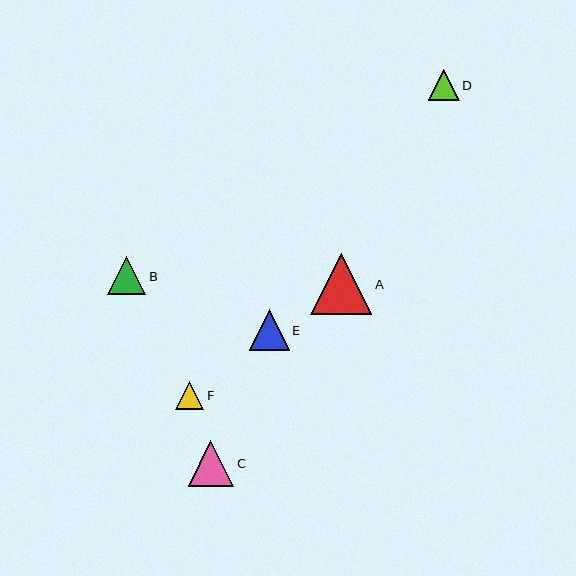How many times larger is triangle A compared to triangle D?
Triangle A is approximately 2.0 times the size of triangle D.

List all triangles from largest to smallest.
From largest to smallest: A, C, E, B, D, F.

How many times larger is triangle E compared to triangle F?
Triangle E is approximately 1.4 times the size of triangle F.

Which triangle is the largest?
Triangle A is the largest with a size of approximately 61 pixels.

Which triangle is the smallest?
Triangle F is the smallest with a size of approximately 29 pixels.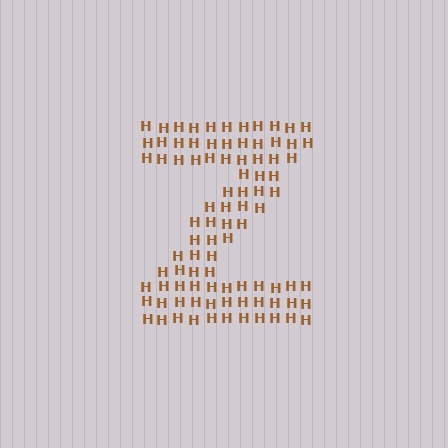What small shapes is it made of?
It is made of small letter H's.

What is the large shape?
The large shape is the letter Z.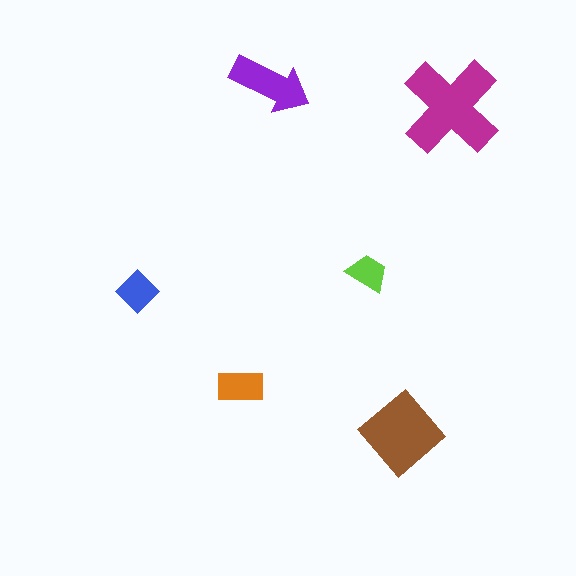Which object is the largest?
The magenta cross.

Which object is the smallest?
The lime trapezoid.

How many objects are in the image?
There are 6 objects in the image.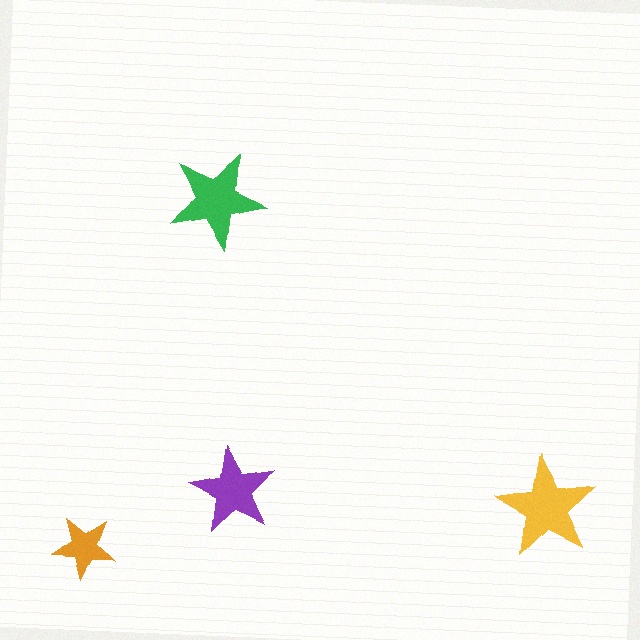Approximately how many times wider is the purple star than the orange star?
About 1.5 times wider.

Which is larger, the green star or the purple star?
The green one.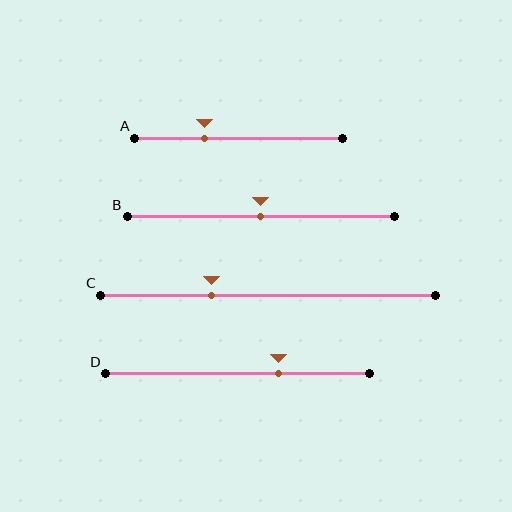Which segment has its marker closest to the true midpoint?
Segment B has its marker closest to the true midpoint.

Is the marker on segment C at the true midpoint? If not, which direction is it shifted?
No, the marker on segment C is shifted to the left by about 17% of the segment length.